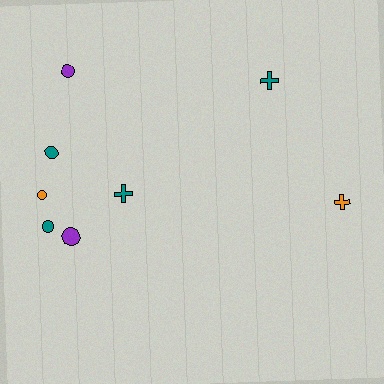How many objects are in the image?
There are 8 objects.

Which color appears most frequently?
Teal, with 4 objects.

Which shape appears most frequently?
Circle, with 5 objects.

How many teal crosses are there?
There are 2 teal crosses.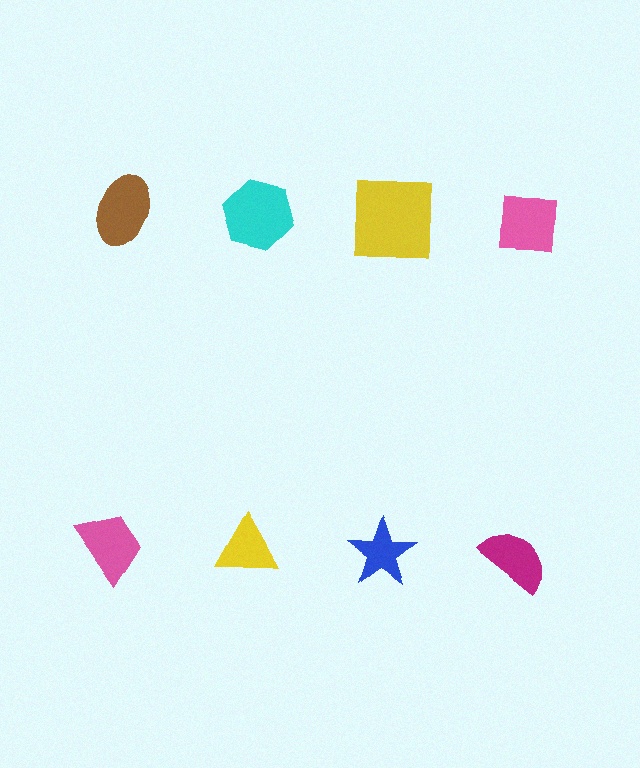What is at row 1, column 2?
A cyan hexagon.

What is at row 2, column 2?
A yellow triangle.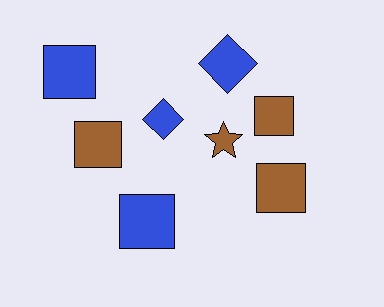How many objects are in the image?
There are 8 objects.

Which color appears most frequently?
Blue, with 4 objects.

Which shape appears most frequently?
Square, with 5 objects.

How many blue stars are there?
There are no blue stars.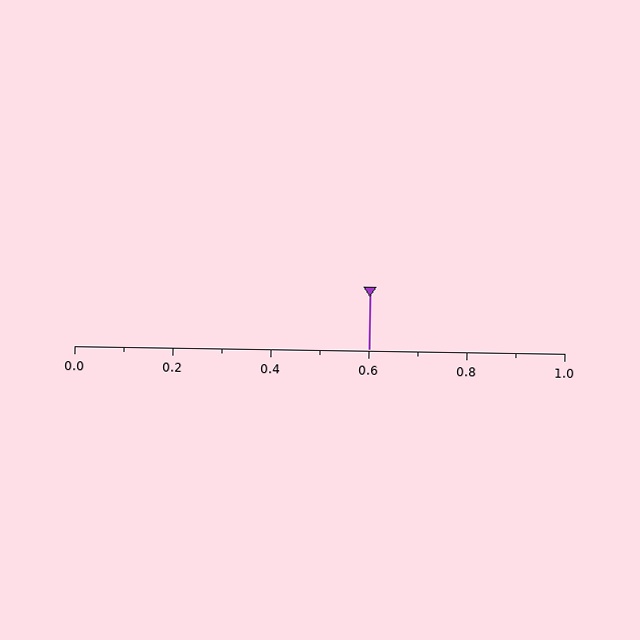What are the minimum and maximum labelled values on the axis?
The axis runs from 0.0 to 1.0.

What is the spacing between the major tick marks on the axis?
The major ticks are spaced 0.2 apart.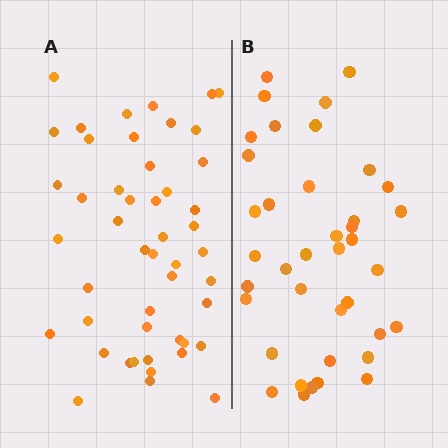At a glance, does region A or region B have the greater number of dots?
Region A (the left region) has more dots.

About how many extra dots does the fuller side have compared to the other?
Region A has roughly 8 or so more dots than region B.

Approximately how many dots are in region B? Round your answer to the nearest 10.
About 40 dots. (The exact count is 39, which rounds to 40.)